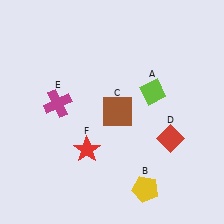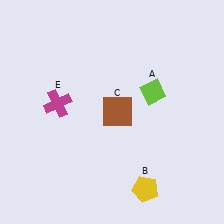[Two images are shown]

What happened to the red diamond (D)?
The red diamond (D) was removed in Image 2. It was in the bottom-right area of Image 1.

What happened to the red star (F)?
The red star (F) was removed in Image 2. It was in the bottom-left area of Image 1.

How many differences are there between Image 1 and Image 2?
There are 2 differences between the two images.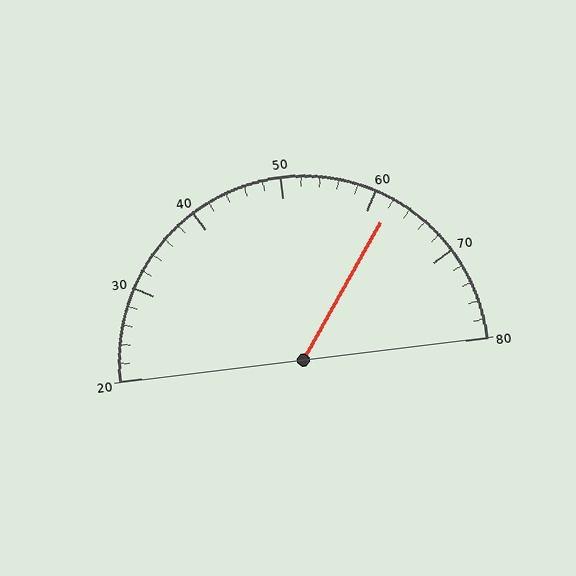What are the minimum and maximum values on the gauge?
The gauge ranges from 20 to 80.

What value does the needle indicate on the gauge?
The needle indicates approximately 62.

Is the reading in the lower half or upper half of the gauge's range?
The reading is in the upper half of the range (20 to 80).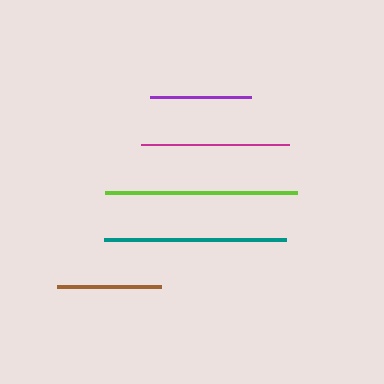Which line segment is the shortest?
The purple line is the shortest at approximately 101 pixels.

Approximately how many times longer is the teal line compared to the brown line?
The teal line is approximately 1.7 times the length of the brown line.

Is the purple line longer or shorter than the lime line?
The lime line is longer than the purple line.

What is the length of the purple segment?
The purple segment is approximately 101 pixels long.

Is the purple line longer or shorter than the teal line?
The teal line is longer than the purple line.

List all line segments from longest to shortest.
From longest to shortest: lime, teal, magenta, brown, purple.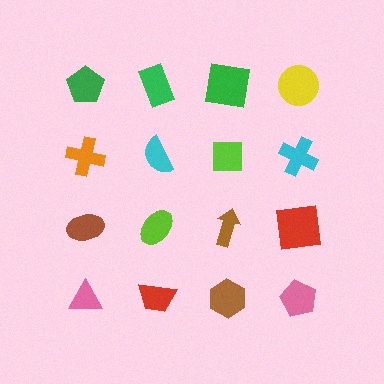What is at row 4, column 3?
A brown hexagon.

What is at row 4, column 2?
A red trapezoid.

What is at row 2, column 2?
A cyan semicircle.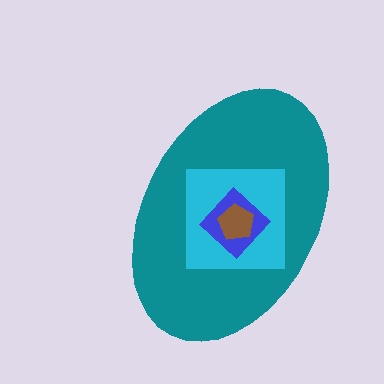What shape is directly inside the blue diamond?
The brown pentagon.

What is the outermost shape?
The teal ellipse.